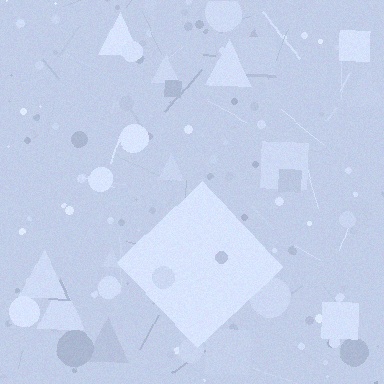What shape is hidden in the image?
A diamond is hidden in the image.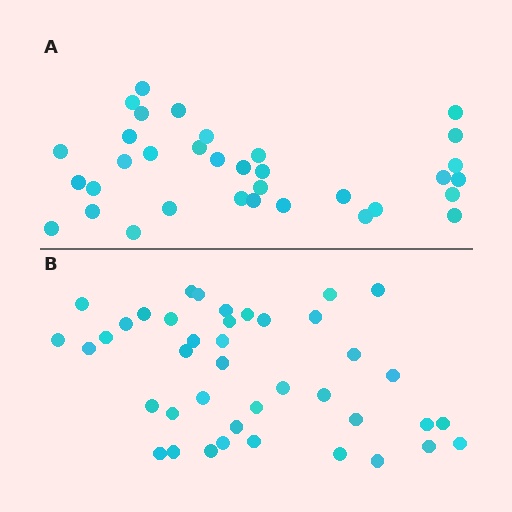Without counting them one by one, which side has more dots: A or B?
Region B (the bottom region) has more dots.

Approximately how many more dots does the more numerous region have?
Region B has roughly 8 or so more dots than region A.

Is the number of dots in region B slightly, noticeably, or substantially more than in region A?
Region B has only slightly more — the two regions are fairly close. The ratio is roughly 1.2 to 1.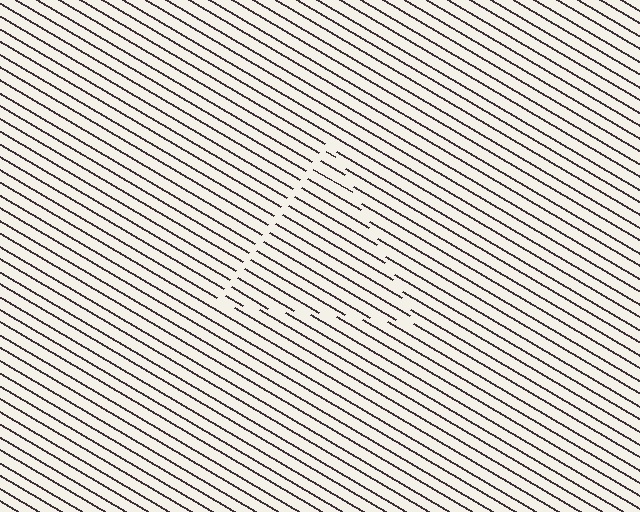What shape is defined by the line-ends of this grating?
An illusory triangle. The interior of the shape contains the same grating, shifted by half a period — the contour is defined by the phase discontinuity where line-ends from the inner and outer gratings abut.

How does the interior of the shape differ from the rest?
The interior of the shape contains the same grating, shifted by half a period — the contour is defined by the phase discontinuity where line-ends from the inner and outer gratings abut.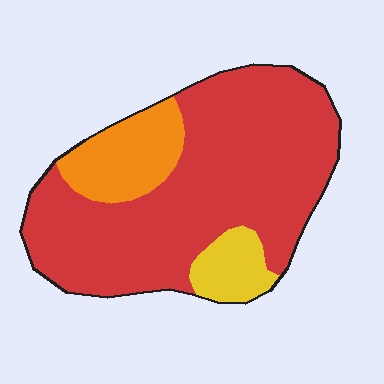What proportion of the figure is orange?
Orange takes up about one sixth (1/6) of the figure.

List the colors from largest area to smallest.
From largest to smallest: red, orange, yellow.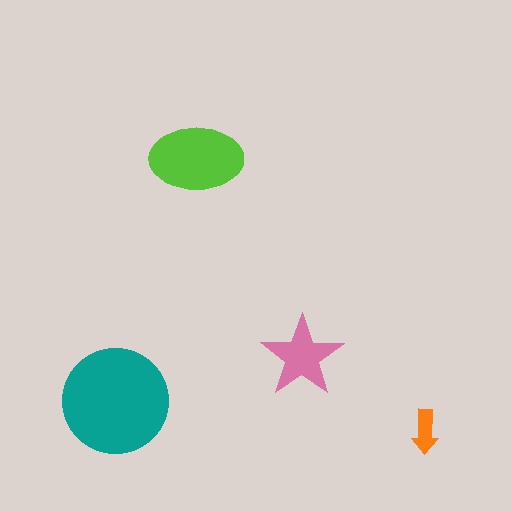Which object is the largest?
The teal circle.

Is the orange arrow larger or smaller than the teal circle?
Smaller.